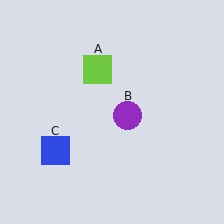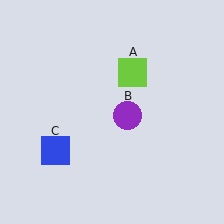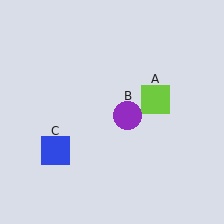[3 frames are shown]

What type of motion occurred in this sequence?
The lime square (object A) rotated clockwise around the center of the scene.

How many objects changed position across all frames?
1 object changed position: lime square (object A).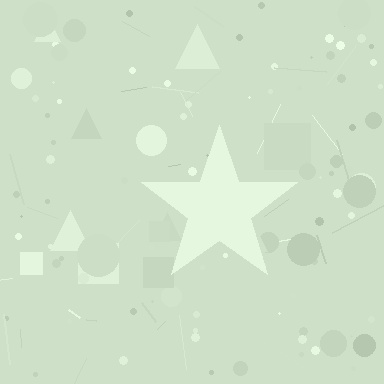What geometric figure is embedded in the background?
A star is embedded in the background.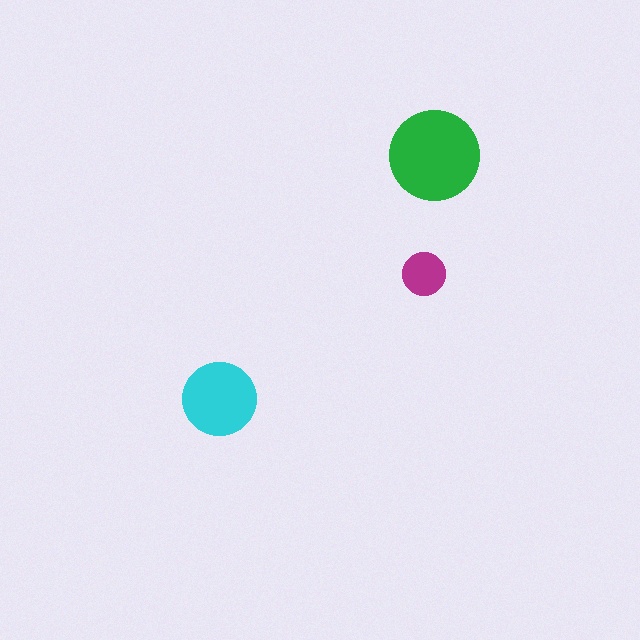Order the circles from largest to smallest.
the green one, the cyan one, the magenta one.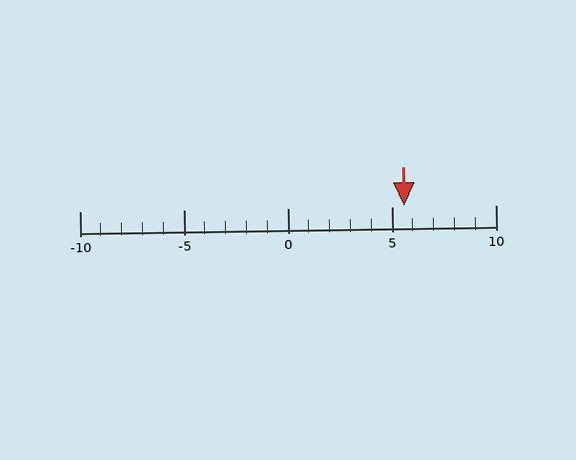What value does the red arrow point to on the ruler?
The red arrow points to approximately 6.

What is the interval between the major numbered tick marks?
The major tick marks are spaced 5 units apart.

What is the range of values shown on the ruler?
The ruler shows values from -10 to 10.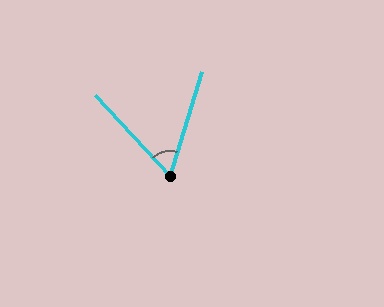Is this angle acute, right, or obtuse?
It is acute.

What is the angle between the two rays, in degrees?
Approximately 59 degrees.